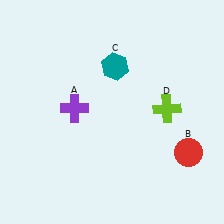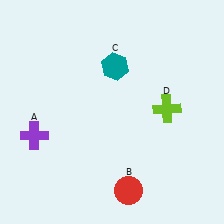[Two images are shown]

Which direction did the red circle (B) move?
The red circle (B) moved left.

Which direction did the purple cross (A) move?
The purple cross (A) moved left.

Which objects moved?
The objects that moved are: the purple cross (A), the red circle (B).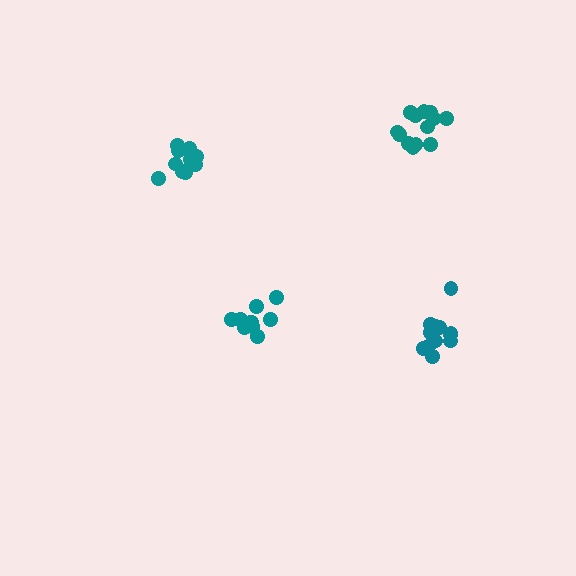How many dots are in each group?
Group 1: 13 dots, Group 2: 10 dots, Group 3: 12 dots, Group 4: 13 dots (48 total).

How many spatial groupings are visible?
There are 4 spatial groupings.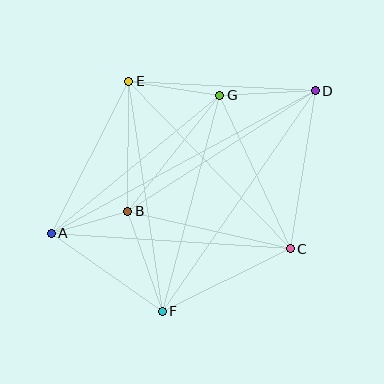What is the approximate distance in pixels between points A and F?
The distance between A and F is approximately 136 pixels.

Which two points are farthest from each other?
Points A and D are farthest from each other.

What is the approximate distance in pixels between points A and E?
The distance between A and E is approximately 171 pixels.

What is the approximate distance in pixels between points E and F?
The distance between E and F is approximately 232 pixels.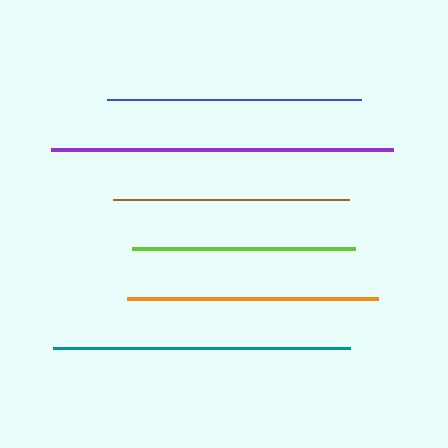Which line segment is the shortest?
The lime line is the shortest at approximately 223 pixels.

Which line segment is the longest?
The purple line is the longest at approximately 342 pixels.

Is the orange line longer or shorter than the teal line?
The teal line is longer than the orange line.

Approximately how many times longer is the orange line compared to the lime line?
The orange line is approximately 1.1 times the length of the lime line.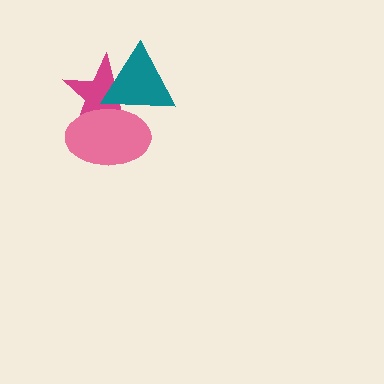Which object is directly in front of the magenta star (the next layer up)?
The teal triangle is directly in front of the magenta star.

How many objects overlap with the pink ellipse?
2 objects overlap with the pink ellipse.